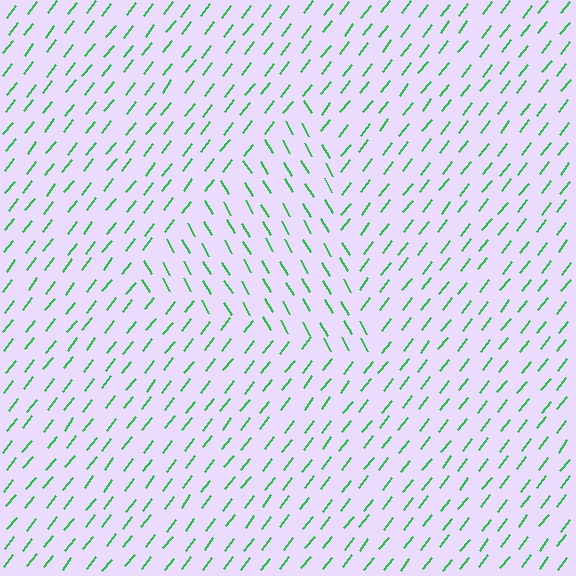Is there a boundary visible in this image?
Yes, there is a texture boundary formed by a change in line orientation.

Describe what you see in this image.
The image is filled with small green line segments. A triangle region in the image has lines oriented differently from the surrounding lines, creating a visible texture boundary.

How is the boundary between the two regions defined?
The boundary is defined purely by a change in line orientation (approximately 69 degrees difference). All lines are the same color and thickness.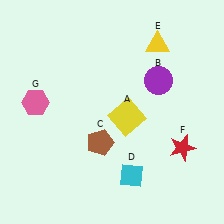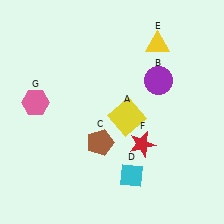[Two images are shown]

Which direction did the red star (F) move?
The red star (F) moved left.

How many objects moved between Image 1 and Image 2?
1 object moved between the two images.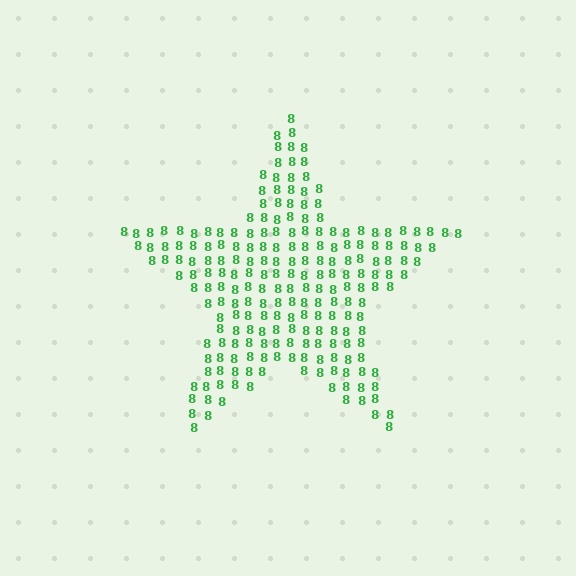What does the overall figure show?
The overall figure shows a star.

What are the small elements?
The small elements are digit 8's.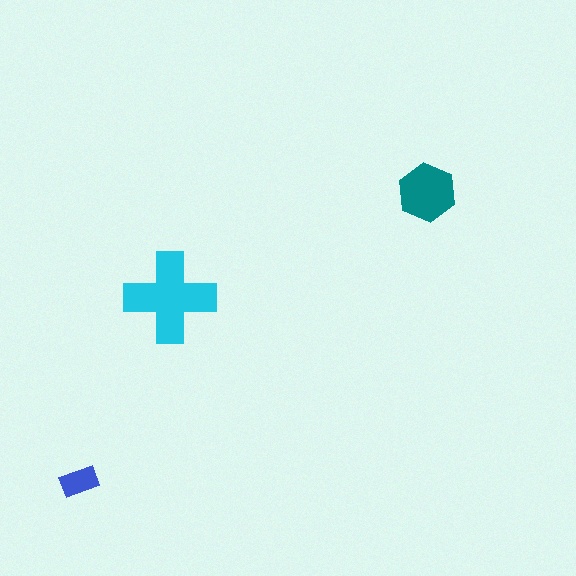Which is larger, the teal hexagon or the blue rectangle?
The teal hexagon.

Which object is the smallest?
The blue rectangle.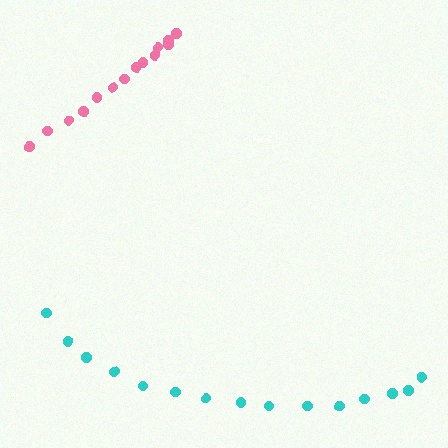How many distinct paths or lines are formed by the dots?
There are 2 distinct paths.